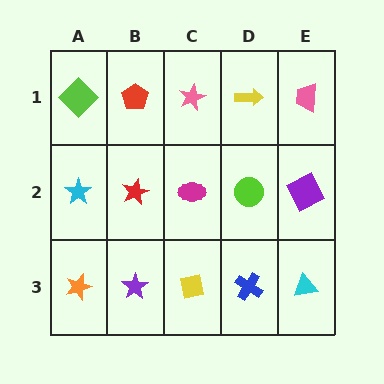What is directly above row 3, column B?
A red star.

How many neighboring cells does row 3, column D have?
3.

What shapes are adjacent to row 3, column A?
A cyan star (row 2, column A), a purple star (row 3, column B).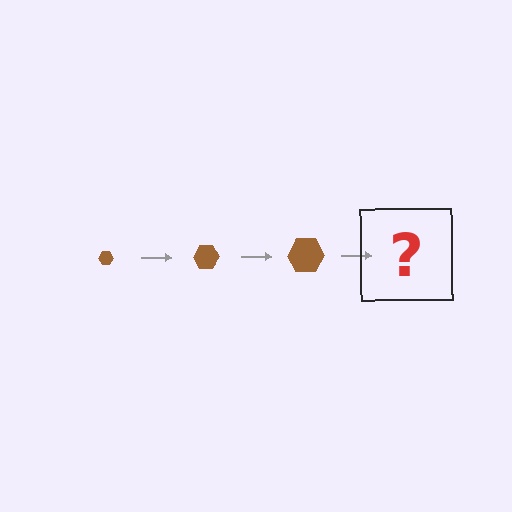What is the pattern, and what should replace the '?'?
The pattern is that the hexagon gets progressively larger each step. The '?' should be a brown hexagon, larger than the previous one.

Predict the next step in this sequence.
The next step is a brown hexagon, larger than the previous one.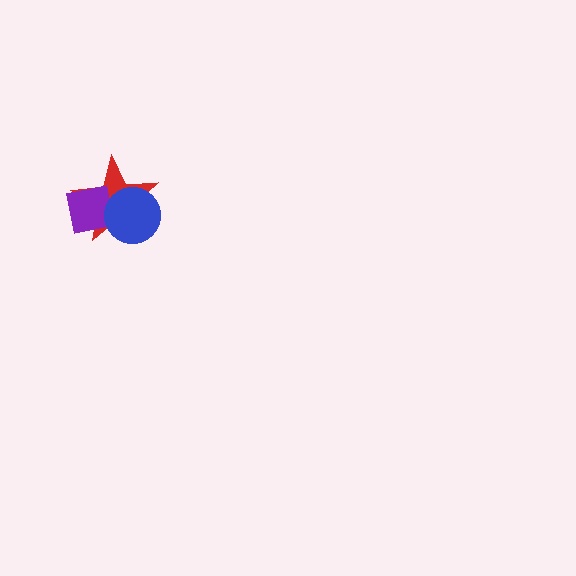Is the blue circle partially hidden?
No, no other shape covers it.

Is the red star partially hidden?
Yes, it is partially covered by another shape.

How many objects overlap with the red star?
2 objects overlap with the red star.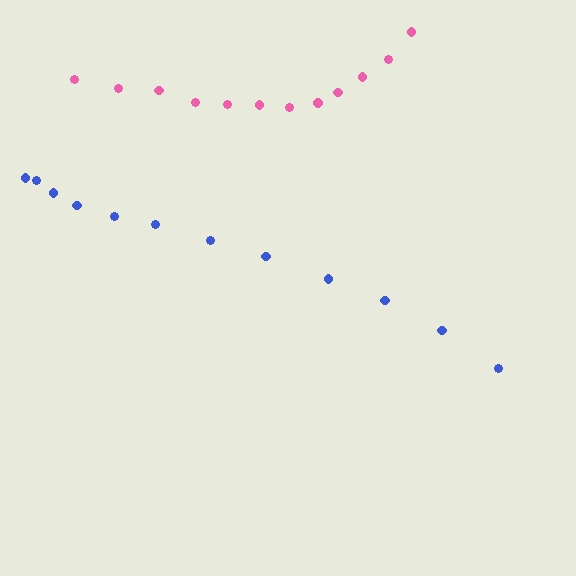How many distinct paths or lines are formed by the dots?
There are 2 distinct paths.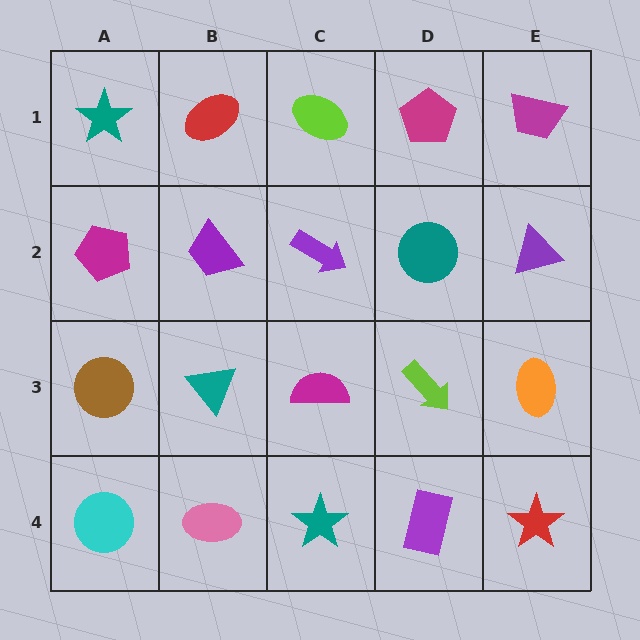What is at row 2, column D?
A teal circle.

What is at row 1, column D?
A magenta pentagon.